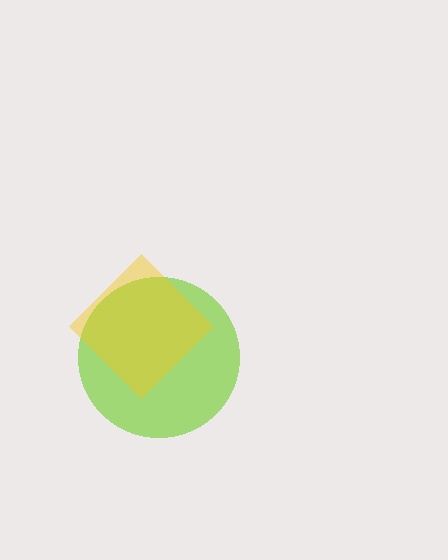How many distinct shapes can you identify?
There are 2 distinct shapes: a lime circle, a yellow diamond.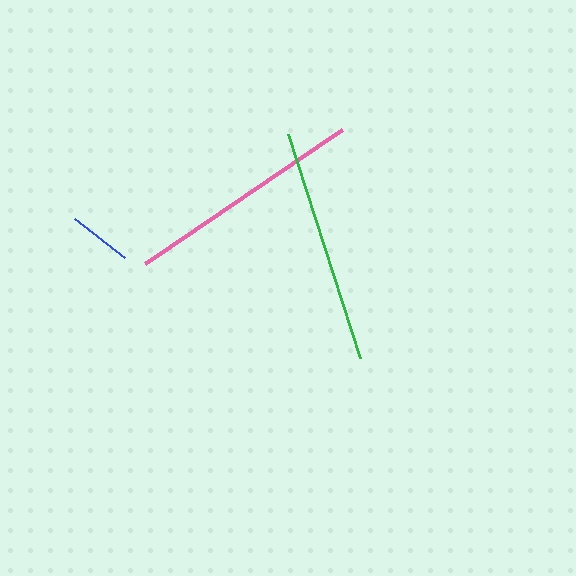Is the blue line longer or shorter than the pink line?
The pink line is longer than the blue line.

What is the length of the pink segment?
The pink segment is approximately 238 pixels long.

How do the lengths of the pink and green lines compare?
The pink and green lines are approximately the same length.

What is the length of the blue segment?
The blue segment is approximately 64 pixels long.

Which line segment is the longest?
The pink line is the longest at approximately 238 pixels.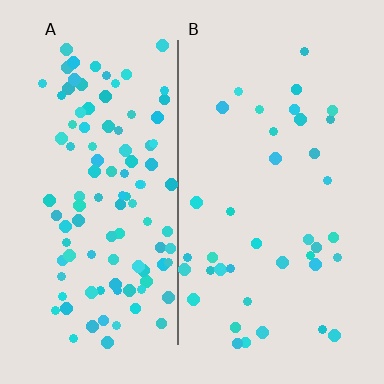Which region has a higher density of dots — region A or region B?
A (the left).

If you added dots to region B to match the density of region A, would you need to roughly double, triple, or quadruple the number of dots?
Approximately triple.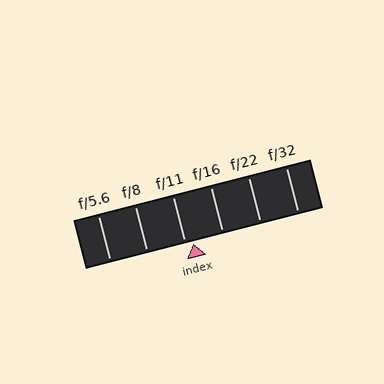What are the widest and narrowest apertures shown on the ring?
The widest aperture shown is f/5.6 and the narrowest is f/32.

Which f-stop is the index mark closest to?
The index mark is closest to f/11.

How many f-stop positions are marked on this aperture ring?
There are 6 f-stop positions marked.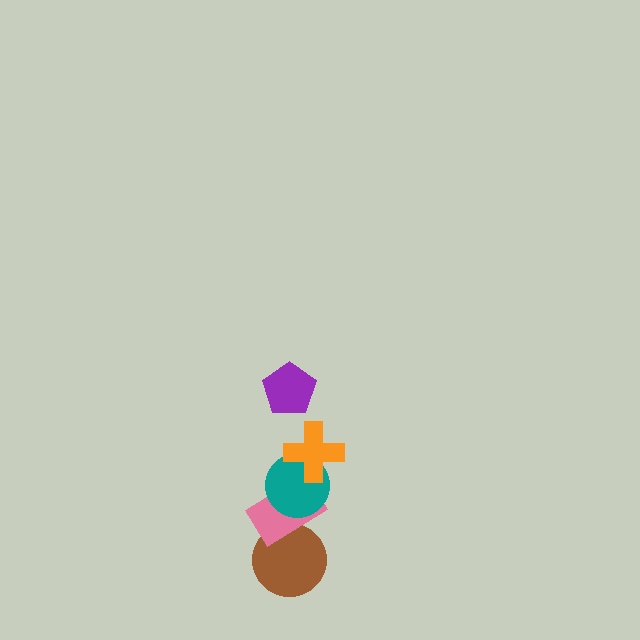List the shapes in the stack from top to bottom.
From top to bottom: the purple pentagon, the orange cross, the teal circle, the pink rectangle, the brown circle.